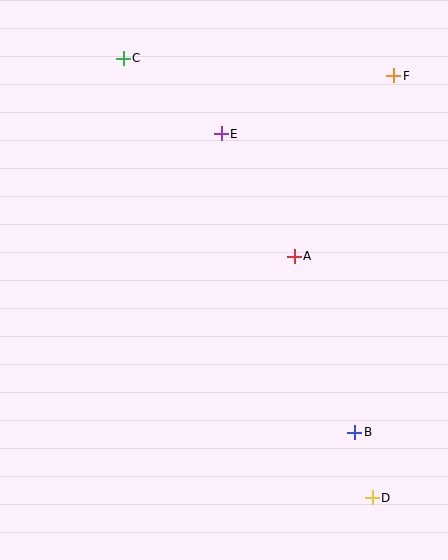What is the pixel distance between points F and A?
The distance between F and A is 206 pixels.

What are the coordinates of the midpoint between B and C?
The midpoint between B and C is at (239, 245).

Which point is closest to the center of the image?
Point A at (294, 256) is closest to the center.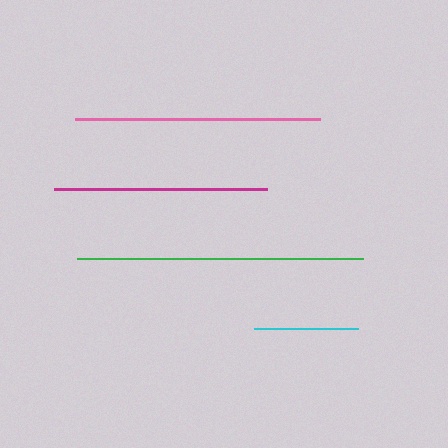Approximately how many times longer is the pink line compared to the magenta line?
The pink line is approximately 1.1 times the length of the magenta line.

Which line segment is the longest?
The green line is the longest at approximately 287 pixels.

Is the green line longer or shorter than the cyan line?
The green line is longer than the cyan line.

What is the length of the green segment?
The green segment is approximately 287 pixels long.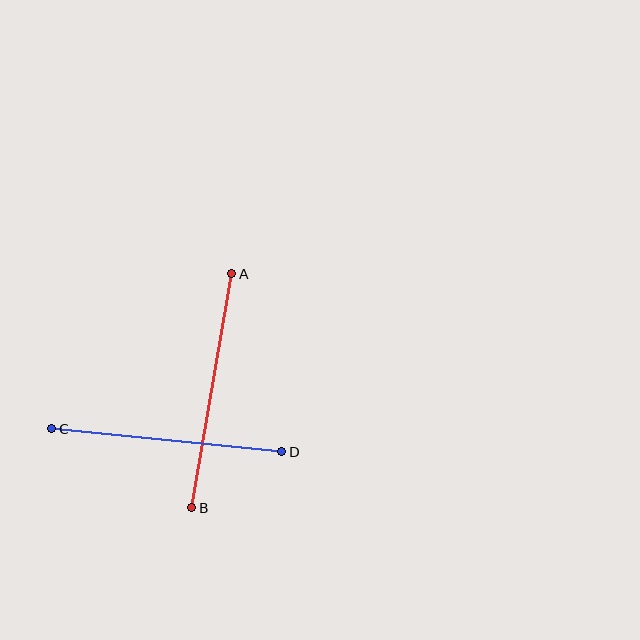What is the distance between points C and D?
The distance is approximately 231 pixels.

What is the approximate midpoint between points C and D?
The midpoint is at approximately (167, 440) pixels.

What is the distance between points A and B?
The distance is approximately 237 pixels.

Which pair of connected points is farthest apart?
Points A and B are farthest apart.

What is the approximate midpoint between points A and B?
The midpoint is at approximately (212, 391) pixels.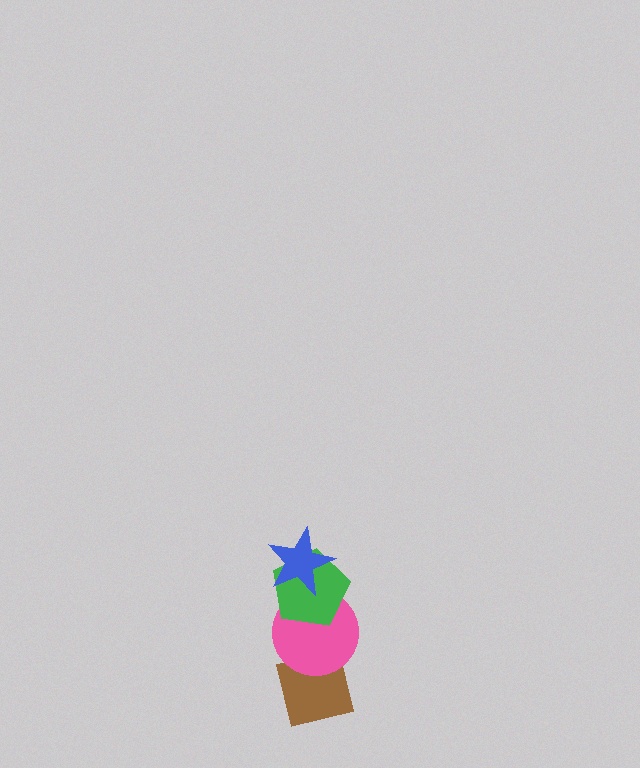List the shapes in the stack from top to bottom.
From top to bottom: the blue star, the green pentagon, the pink circle, the brown square.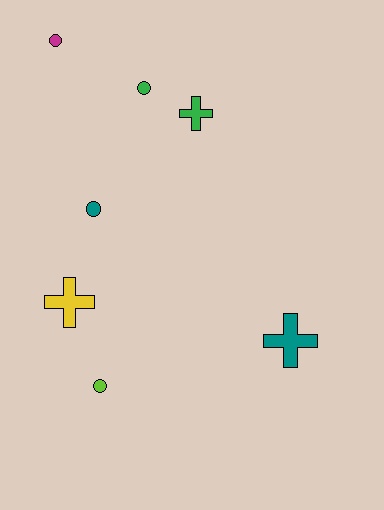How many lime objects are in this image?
There is 1 lime object.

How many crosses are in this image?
There are 3 crosses.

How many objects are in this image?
There are 7 objects.